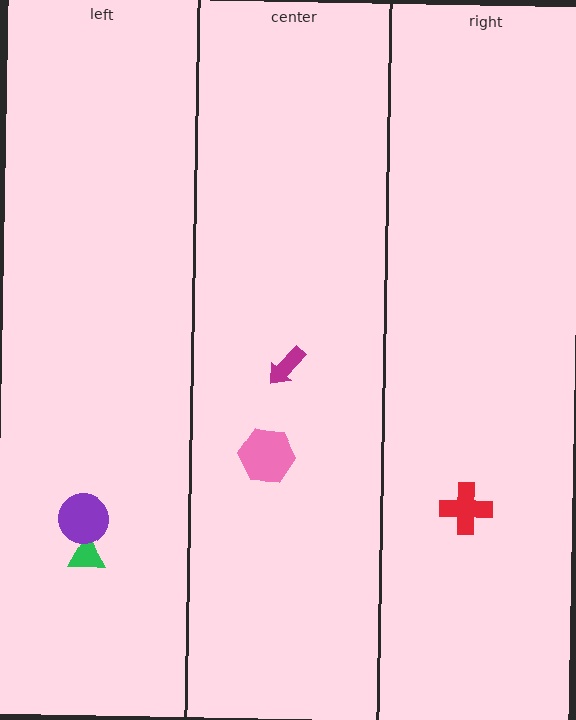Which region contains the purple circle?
The left region.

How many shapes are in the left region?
2.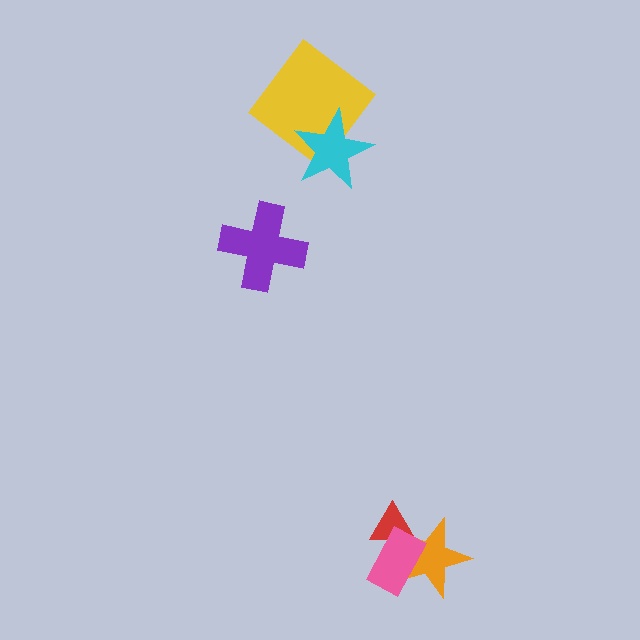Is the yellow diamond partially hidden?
Yes, it is partially covered by another shape.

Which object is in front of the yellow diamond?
The cyan star is in front of the yellow diamond.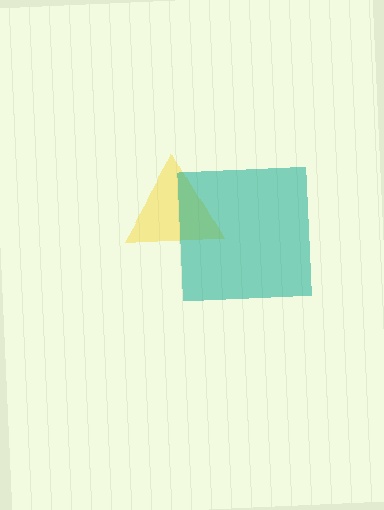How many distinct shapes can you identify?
There are 2 distinct shapes: a yellow triangle, a teal square.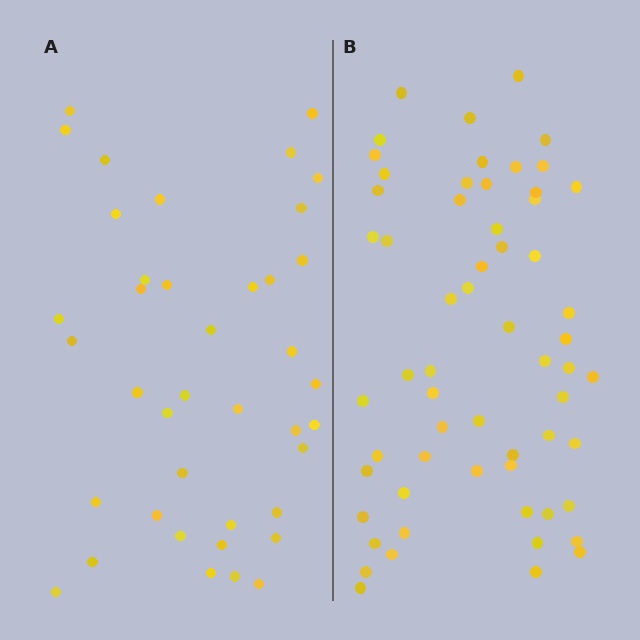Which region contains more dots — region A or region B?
Region B (the right region) has more dots.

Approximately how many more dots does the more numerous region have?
Region B has approximately 20 more dots than region A.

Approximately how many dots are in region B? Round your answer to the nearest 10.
About 60 dots.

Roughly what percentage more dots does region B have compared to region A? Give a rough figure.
About 50% more.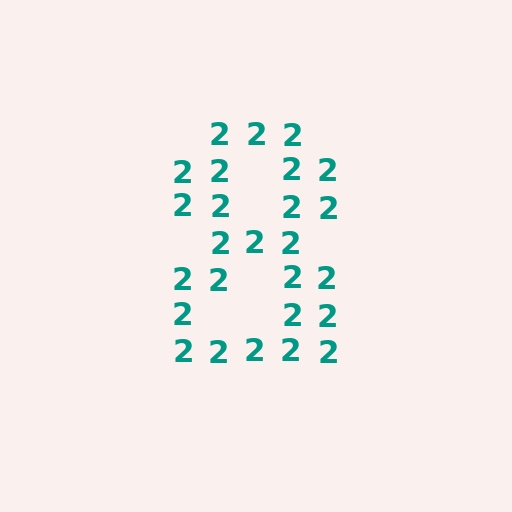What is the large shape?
The large shape is the digit 8.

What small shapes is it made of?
It is made of small digit 2's.